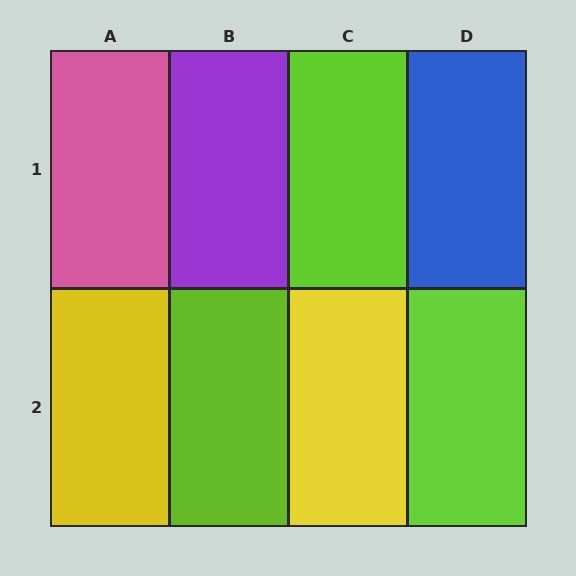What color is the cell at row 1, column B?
Purple.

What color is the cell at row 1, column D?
Blue.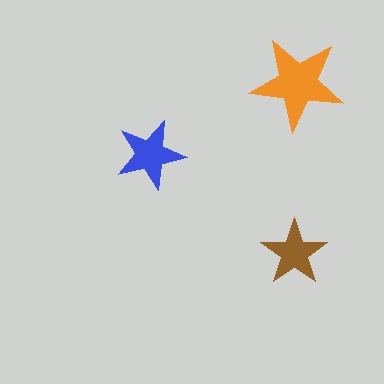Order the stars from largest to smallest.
the orange one, the blue one, the brown one.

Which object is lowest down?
The brown star is bottommost.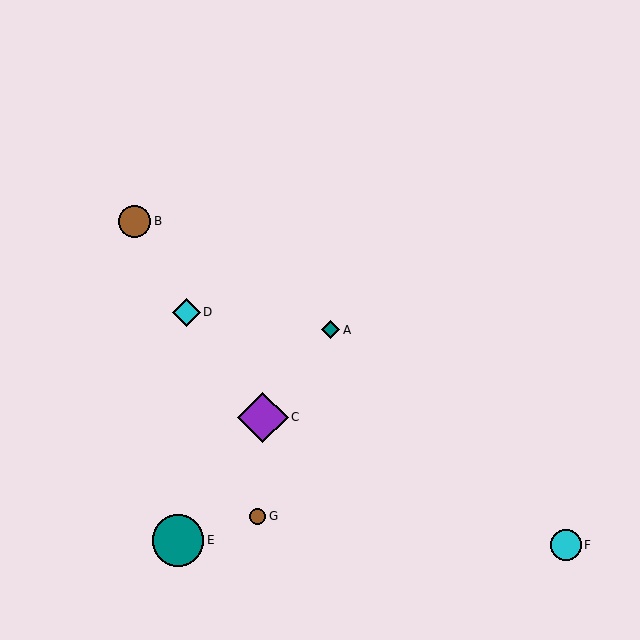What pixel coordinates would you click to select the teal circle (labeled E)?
Click at (178, 540) to select the teal circle E.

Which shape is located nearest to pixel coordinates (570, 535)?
The cyan circle (labeled F) at (566, 545) is nearest to that location.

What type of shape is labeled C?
Shape C is a purple diamond.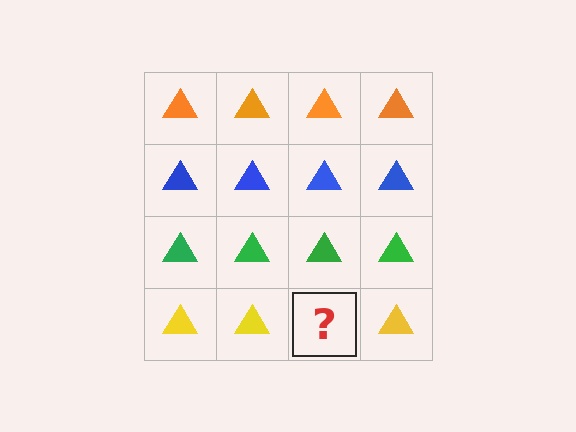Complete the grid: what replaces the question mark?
The question mark should be replaced with a yellow triangle.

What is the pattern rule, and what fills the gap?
The rule is that each row has a consistent color. The gap should be filled with a yellow triangle.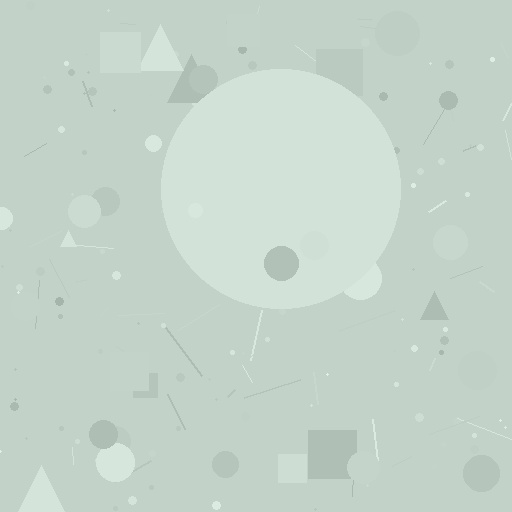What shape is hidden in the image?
A circle is hidden in the image.